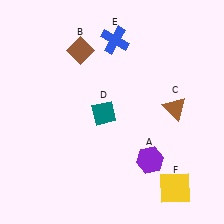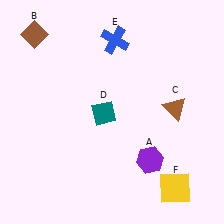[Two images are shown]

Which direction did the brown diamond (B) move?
The brown diamond (B) moved left.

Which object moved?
The brown diamond (B) moved left.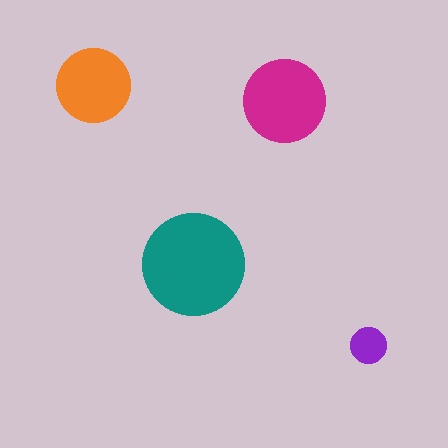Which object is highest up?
The orange circle is topmost.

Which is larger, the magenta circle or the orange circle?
The magenta one.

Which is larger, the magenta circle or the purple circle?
The magenta one.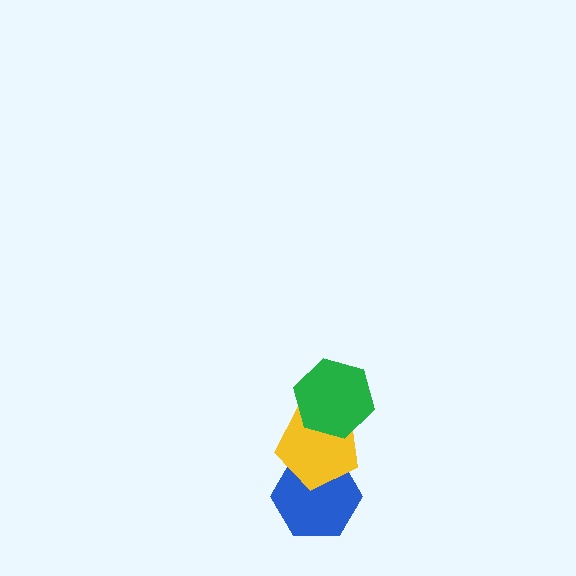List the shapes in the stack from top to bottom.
From top to bottom: the green hexagon, the yellow pentagon, the blue hexagon.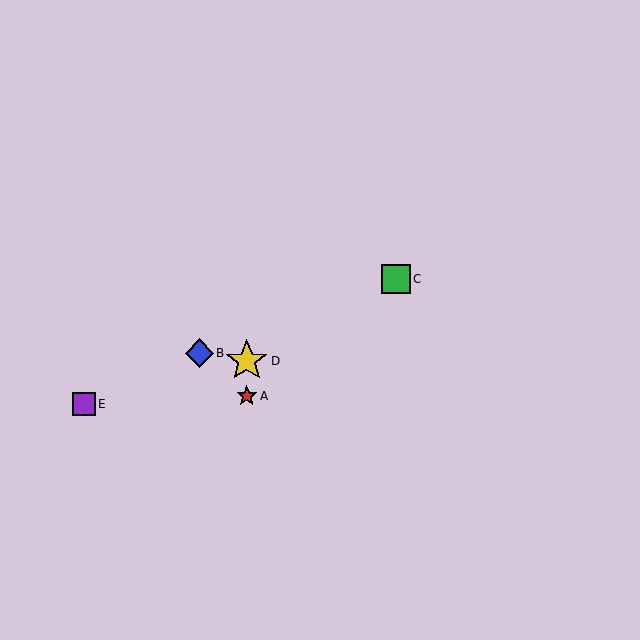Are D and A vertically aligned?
Yes, both are at x≈247.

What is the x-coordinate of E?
Object E is at x≈84.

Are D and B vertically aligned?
No, D is at x≈247 and B is at x≈199.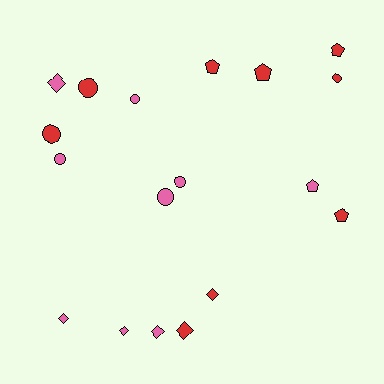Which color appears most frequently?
Red, with 9 objects.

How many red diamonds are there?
There are 2 red diamonds.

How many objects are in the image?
There are 18 objects.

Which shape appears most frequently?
Circle, with 7 objects.